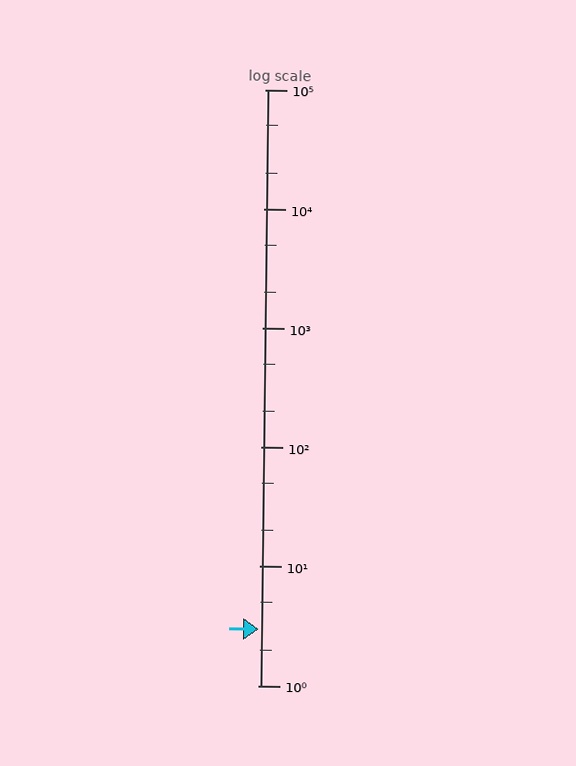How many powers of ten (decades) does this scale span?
The scale spans 5 decades, from 1 to 100000.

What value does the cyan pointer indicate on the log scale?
The pointer indicates approximately 3.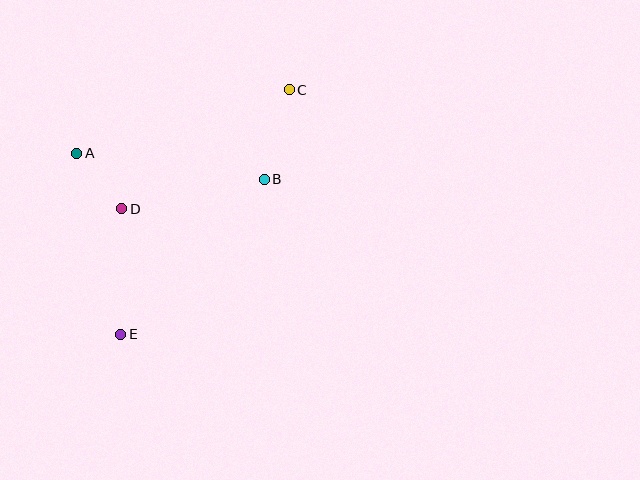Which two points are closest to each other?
Points A and D are closest to each other.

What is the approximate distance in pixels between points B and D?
The distance between B and D is approximately 145 pixels.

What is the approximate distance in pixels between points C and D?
The distance between C and D is approximately 206 pixels.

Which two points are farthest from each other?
Points C and E are farthest from each other.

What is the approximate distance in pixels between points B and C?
The distance between B and C is approximately 93 pixels.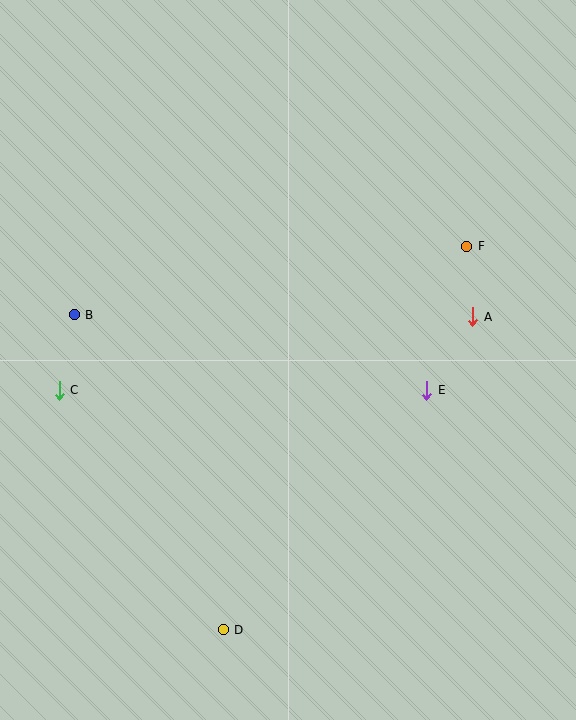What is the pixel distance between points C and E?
The distance between C and E is 368 pixels.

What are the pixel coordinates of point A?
Point A is at (473, 317).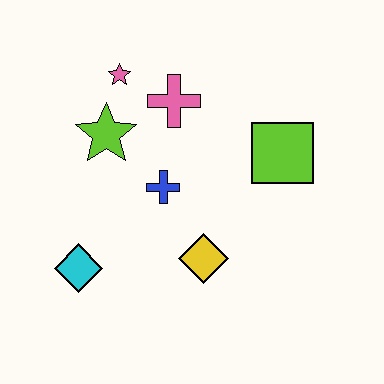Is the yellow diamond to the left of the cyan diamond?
No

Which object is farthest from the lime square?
The cyan diamond is farthest from the lime square.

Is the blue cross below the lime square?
Yes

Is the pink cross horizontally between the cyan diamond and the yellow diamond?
Yes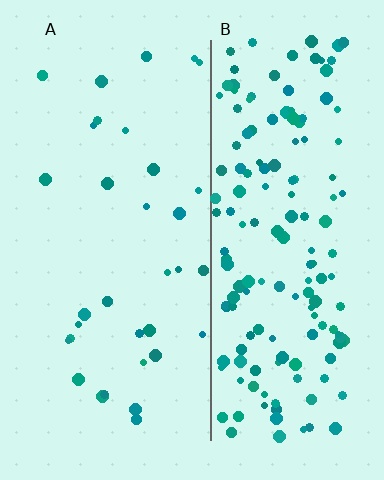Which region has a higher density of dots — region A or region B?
B (the right).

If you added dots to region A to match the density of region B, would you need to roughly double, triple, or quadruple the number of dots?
Approximately quadruple.